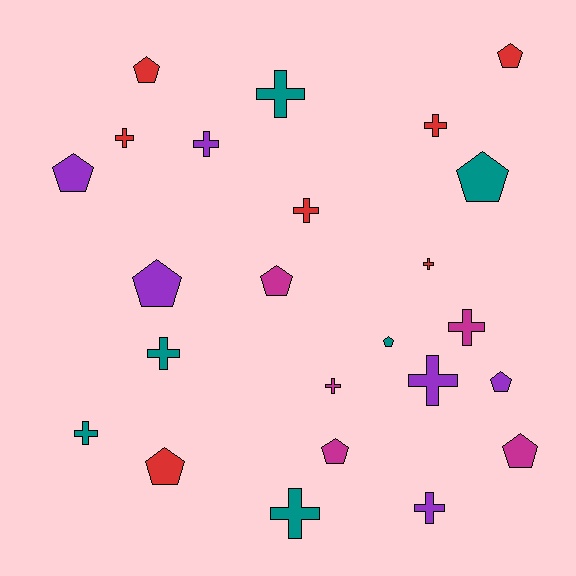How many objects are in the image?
There are 24 objects.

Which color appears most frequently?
Red, with 7 objects.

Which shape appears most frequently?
Cross, with 13 objects.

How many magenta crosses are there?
There are 2 magenta crosses.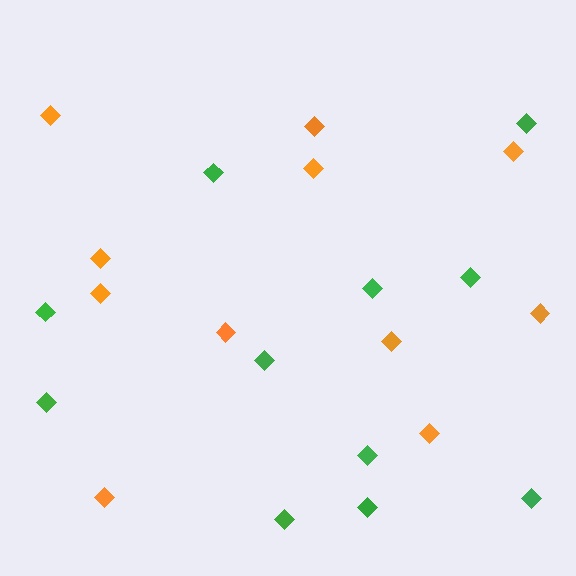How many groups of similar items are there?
There are 2 groups: one group of green diamonds (11) and one group of orange diamonds (11).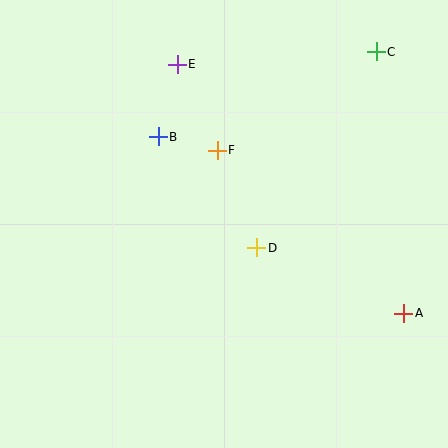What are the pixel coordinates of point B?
Point B is at (158, 137).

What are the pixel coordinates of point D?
Point D is at (257, 248).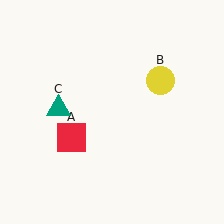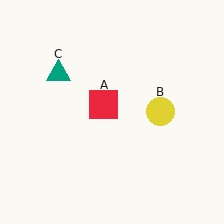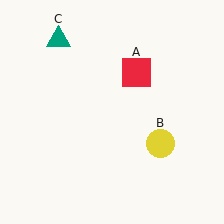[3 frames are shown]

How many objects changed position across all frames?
3 objects changed position: red square (object A), yellow circle (object B), teal triangle (object C).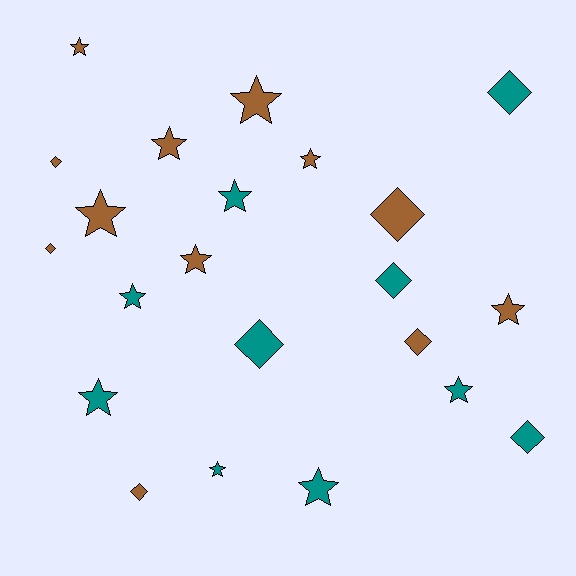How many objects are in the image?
There are 22 objects.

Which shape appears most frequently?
Star, with 13 objects.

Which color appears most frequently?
Brown, with 12 objects.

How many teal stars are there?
There are 6 teal stars.